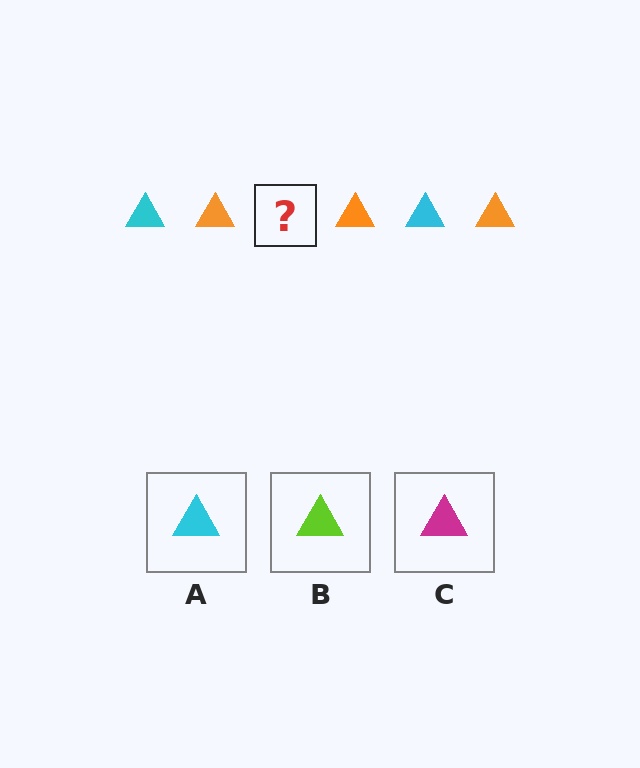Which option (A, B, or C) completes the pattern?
A.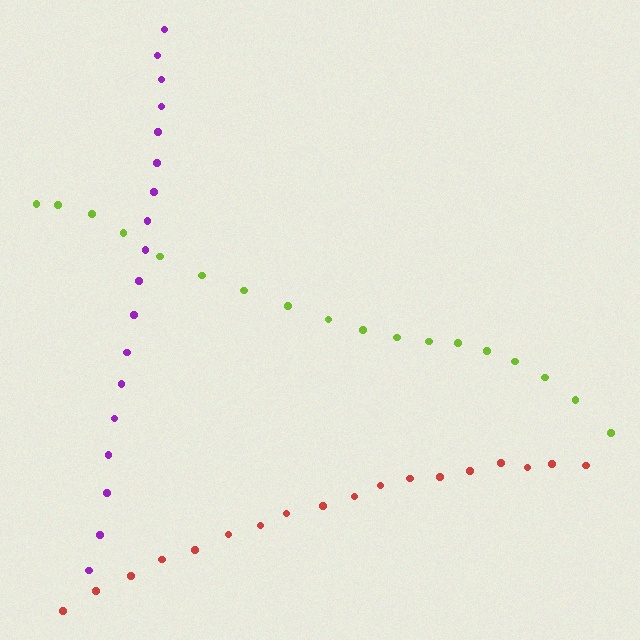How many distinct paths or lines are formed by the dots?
There are 3 distinct paths.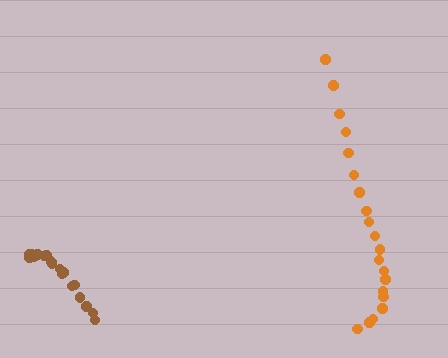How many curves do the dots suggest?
There are 2 distinct paths.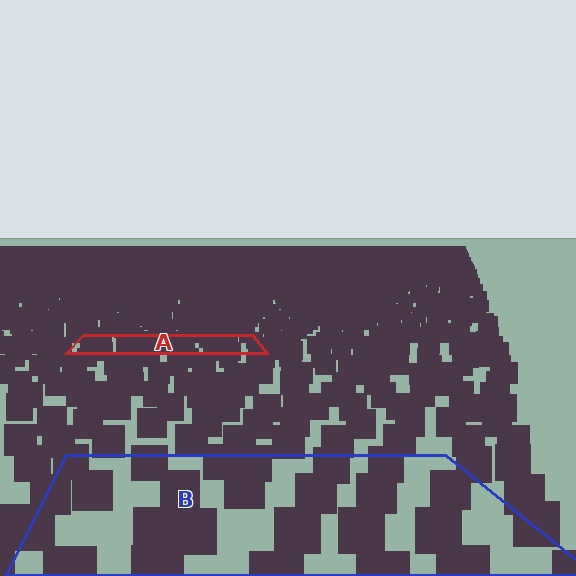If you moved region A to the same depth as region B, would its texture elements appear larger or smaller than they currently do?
They would appear larger. At a closer depth, the same texture elements are projected at a bigger on-screen size.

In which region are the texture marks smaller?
The texture marks are smaller in region A, because it is farther away.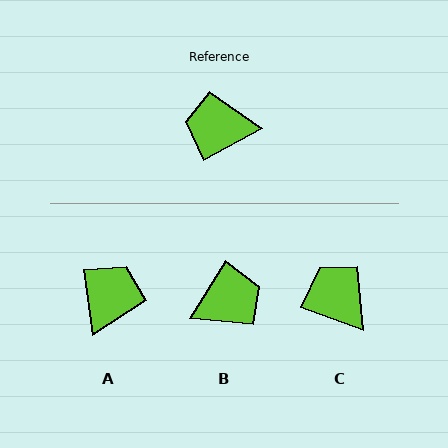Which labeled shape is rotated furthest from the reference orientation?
B, about 150 degrees away.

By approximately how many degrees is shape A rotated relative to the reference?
Approximately 111 degrees clockwise.